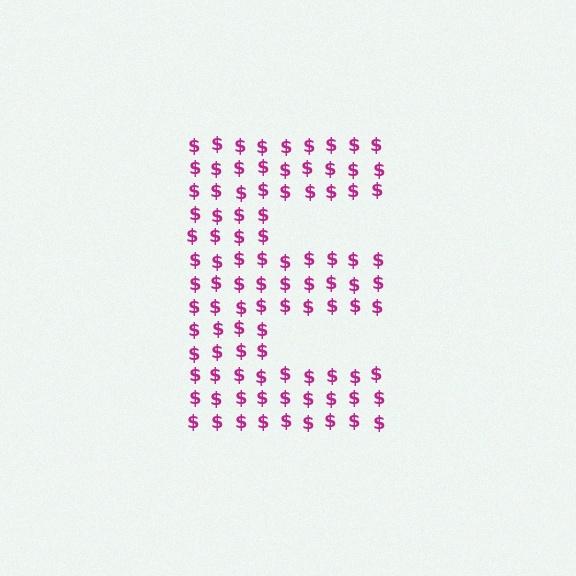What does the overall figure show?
The overall figure shows the letter E.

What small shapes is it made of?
It is made of small dollar signs.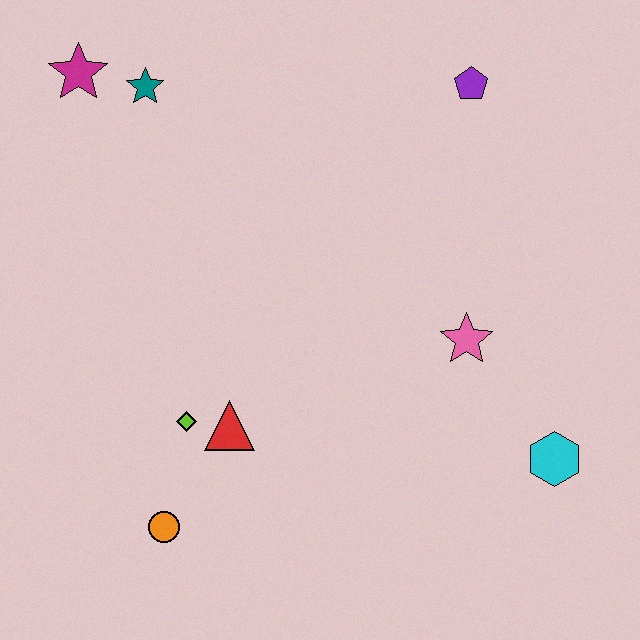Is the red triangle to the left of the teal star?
No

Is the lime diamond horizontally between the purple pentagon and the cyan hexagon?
No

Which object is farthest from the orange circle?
The purple pentagon is farthest from the orange circle.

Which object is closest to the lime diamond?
The red triangle is closest to the lime diamond.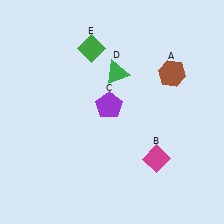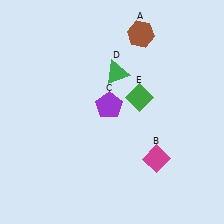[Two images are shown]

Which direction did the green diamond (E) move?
The green diamond (E) moved down.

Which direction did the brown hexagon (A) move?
The brown hexagon (A) moved up.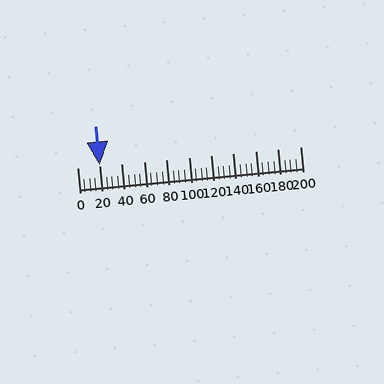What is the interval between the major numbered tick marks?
The major tick marks are spaced 20 units apart.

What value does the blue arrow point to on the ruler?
The blue arrow points to approximately 20.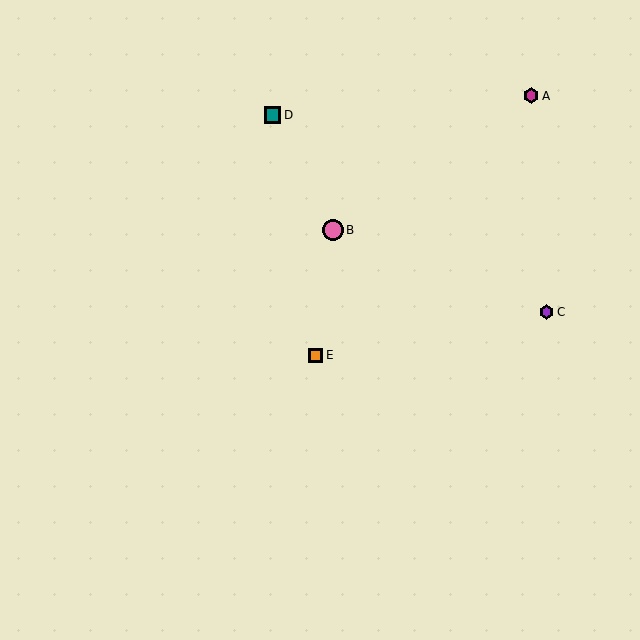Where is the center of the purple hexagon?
The center of the purple hexagon is at (547, 312).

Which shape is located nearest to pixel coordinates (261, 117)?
The teal square (labeled D) at (272, 115) is nearest to that location.